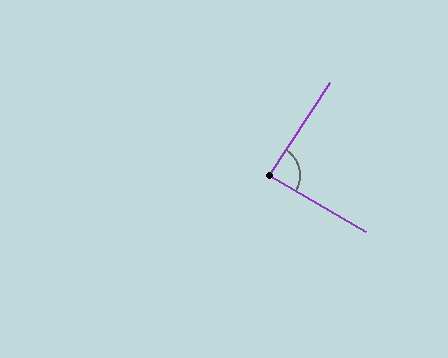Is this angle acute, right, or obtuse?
It is approximately a right angle.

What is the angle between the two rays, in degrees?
Approximately 87 degrees.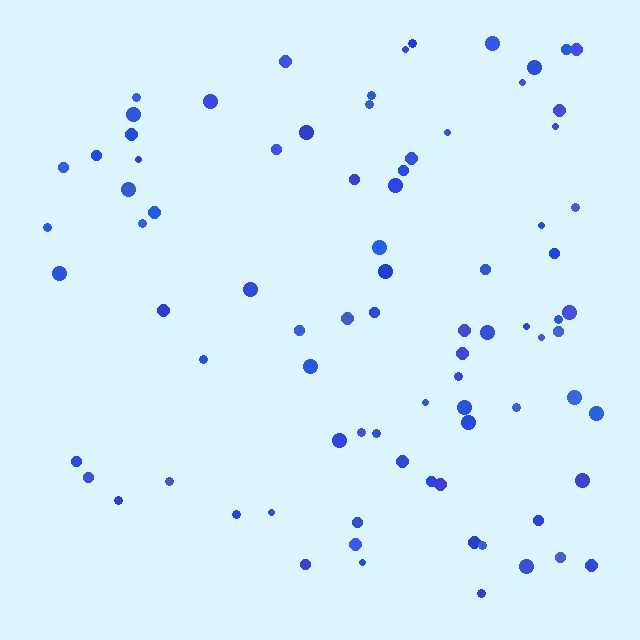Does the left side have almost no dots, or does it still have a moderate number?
Still a moderate number, just noticeably fewer than the right.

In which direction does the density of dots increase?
From left to right, with the right side densest.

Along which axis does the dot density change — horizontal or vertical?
Horizontal.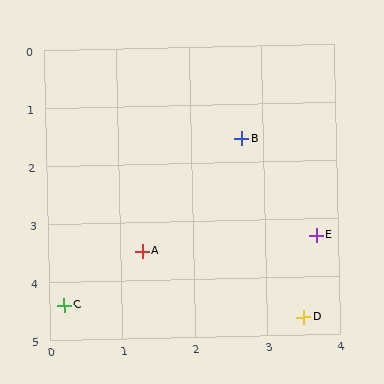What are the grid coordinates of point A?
Point A is at approximately (1.3, 3.5).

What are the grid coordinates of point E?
Point E is at approximately (3.7, 3.3).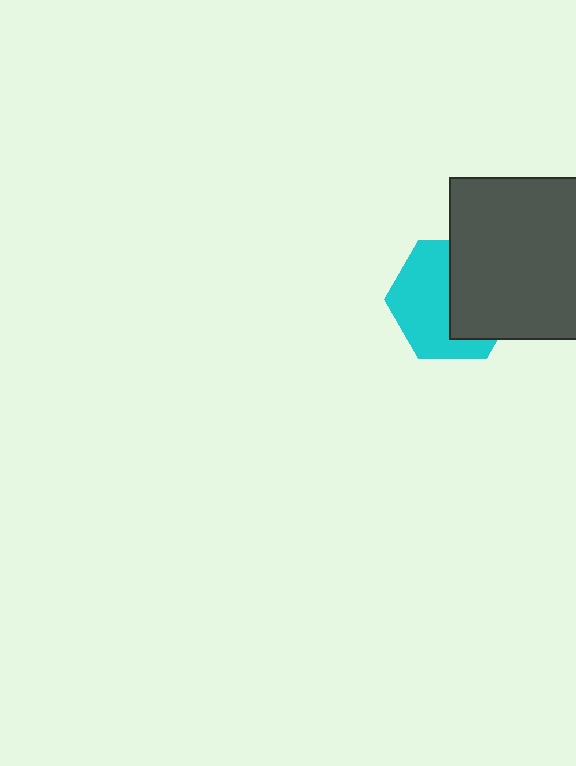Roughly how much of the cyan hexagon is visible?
About half of it is visible (roughly 54%).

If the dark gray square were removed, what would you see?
You would see the complete cyan hexagon.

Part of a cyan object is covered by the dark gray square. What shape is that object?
It is a hexagon.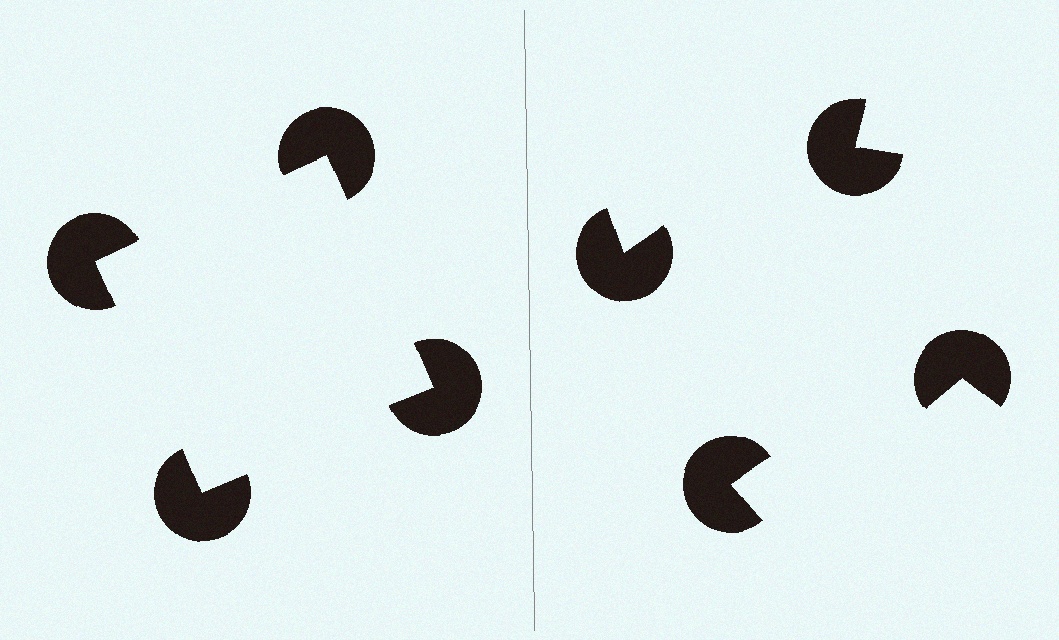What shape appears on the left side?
An illusory square.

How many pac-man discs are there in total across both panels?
8 — 4 on each side.